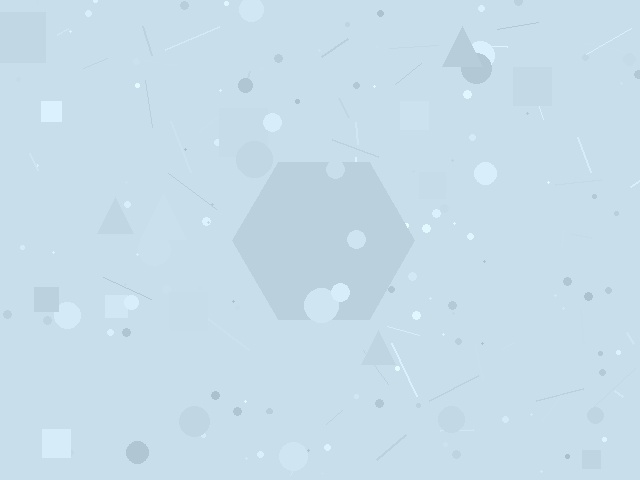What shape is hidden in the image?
A hexagon is hidden in the image.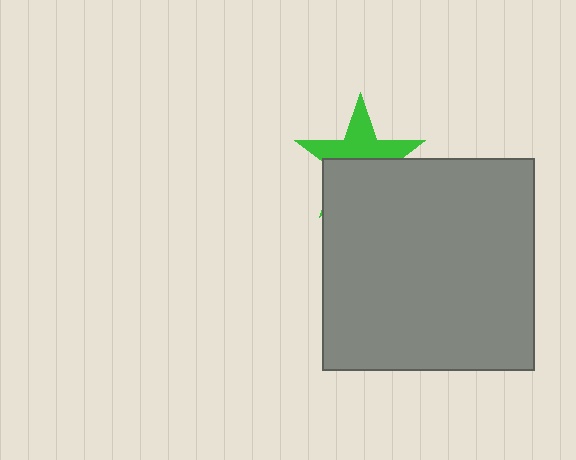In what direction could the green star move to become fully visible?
The green star could move up. That would shift it out from behind the gray square entirely.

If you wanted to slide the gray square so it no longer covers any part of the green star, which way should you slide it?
Slide it down — that is the most direct way to separate the two shapes.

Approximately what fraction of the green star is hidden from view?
Roughly 51% of the green star is hidden behind the gray square.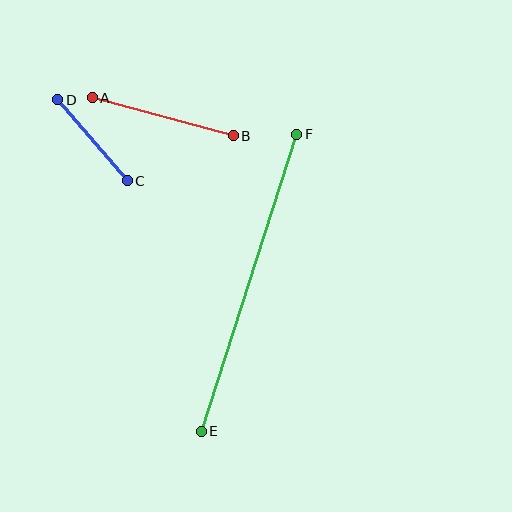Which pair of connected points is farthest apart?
Points E and F are farthest apart.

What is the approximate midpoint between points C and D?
The midpoint is at approximately (93, 140) pixels.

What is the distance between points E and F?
The distance is approximately 312 pixels.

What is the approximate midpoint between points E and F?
The midpoint is at approximately (249, 283) pixels.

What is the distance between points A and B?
The distance is approximately 146 pixels.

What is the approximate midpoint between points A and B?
The midpoint is at approximately (163, 117) pixels.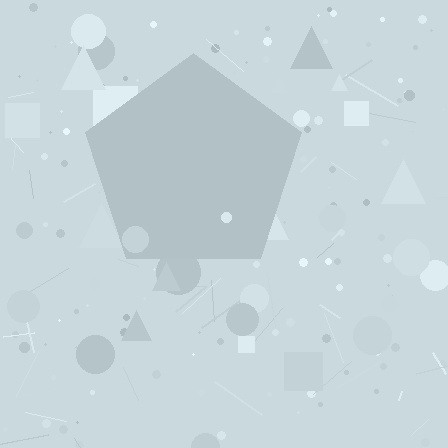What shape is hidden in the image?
A pentagon is hidden in the image.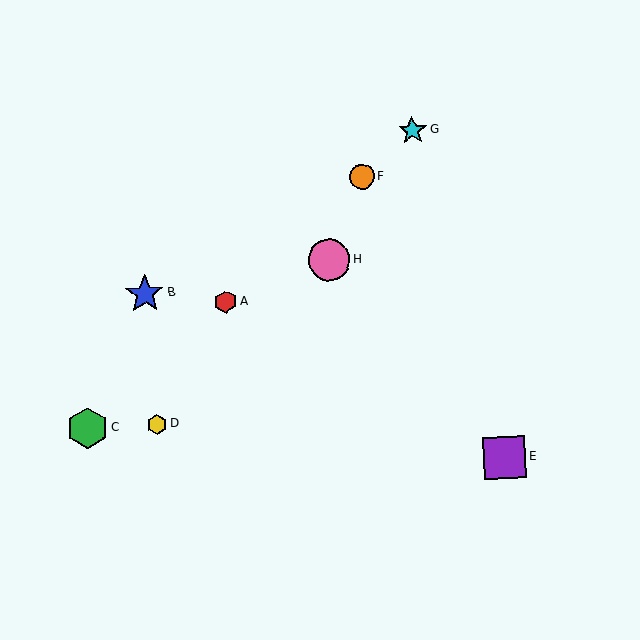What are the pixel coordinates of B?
Object B is at (145, 294).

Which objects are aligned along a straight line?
Objects A, C, F, G are aligned along a straight line.